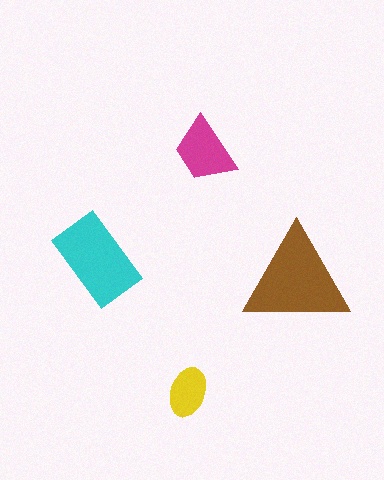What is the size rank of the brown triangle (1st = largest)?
1st.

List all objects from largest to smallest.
The brown triangle, the cyan rectangle, the magenta trapezoid, the yellow ellipse.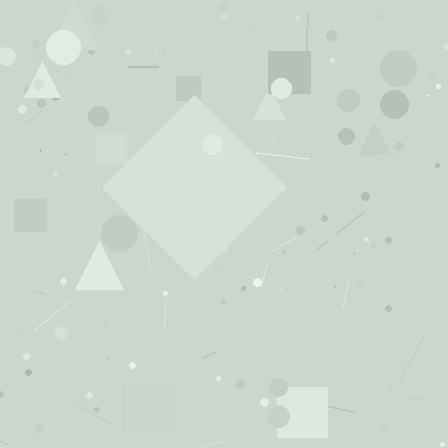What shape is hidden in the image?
A diamond is hidden in the image.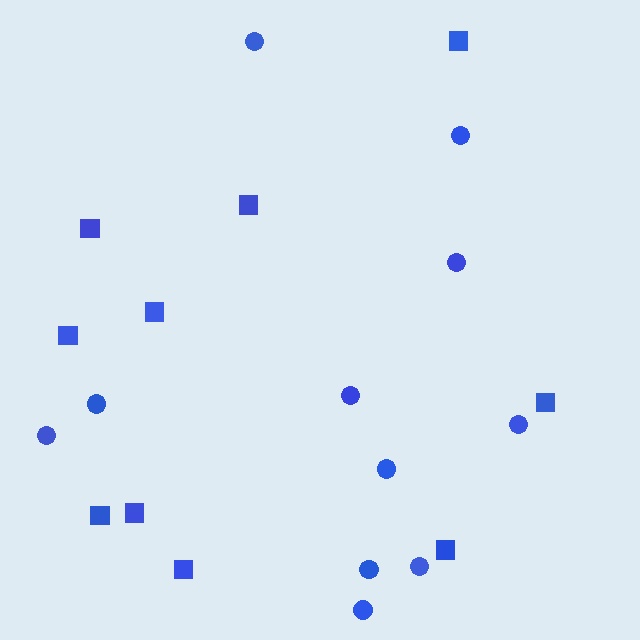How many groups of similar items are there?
There are 2 groups: one group of squares (10) and one group of circles (11).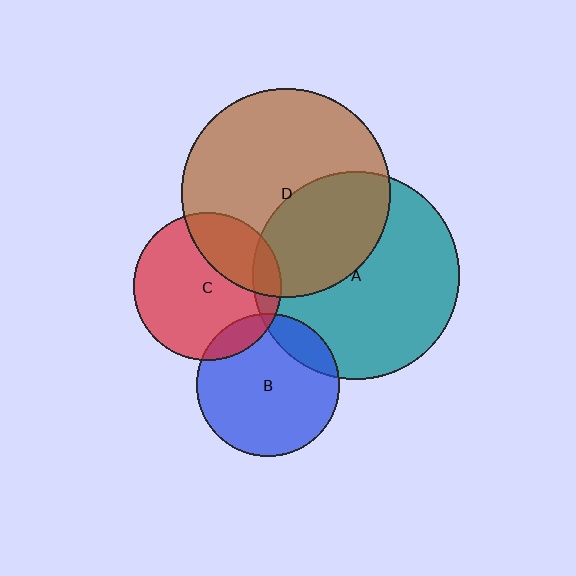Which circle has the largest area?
Circle D (brown).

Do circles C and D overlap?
Yes.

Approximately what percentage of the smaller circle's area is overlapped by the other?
Approximately 30%.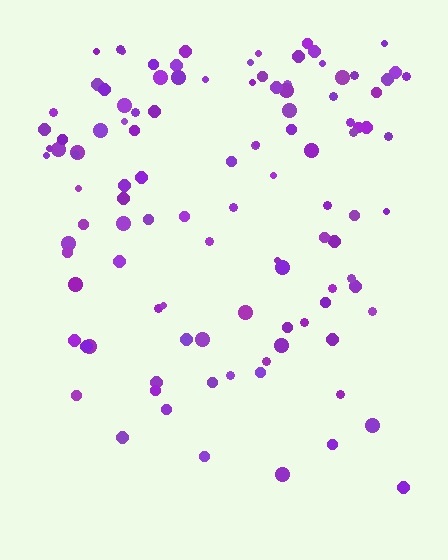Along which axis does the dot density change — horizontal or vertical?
Vertical.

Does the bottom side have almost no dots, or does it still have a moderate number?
Still a moderate number, just noticeably fewer than the top.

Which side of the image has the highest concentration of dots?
The top.